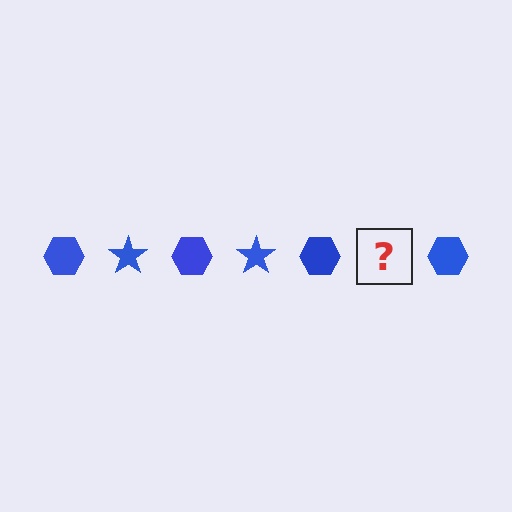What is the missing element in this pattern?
The missing element is a blue star.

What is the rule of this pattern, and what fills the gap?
The rule is that the pattern cycles through hexagon, star shapes in blue. The gap should be filled with a blue star.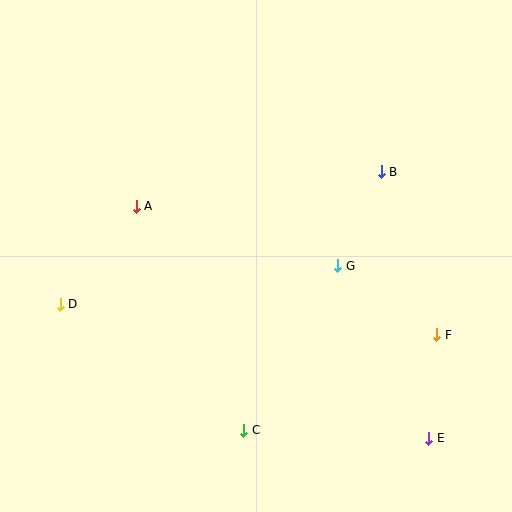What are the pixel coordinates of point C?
Point C is at (244, 430).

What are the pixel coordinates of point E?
Point E is at (429, 438).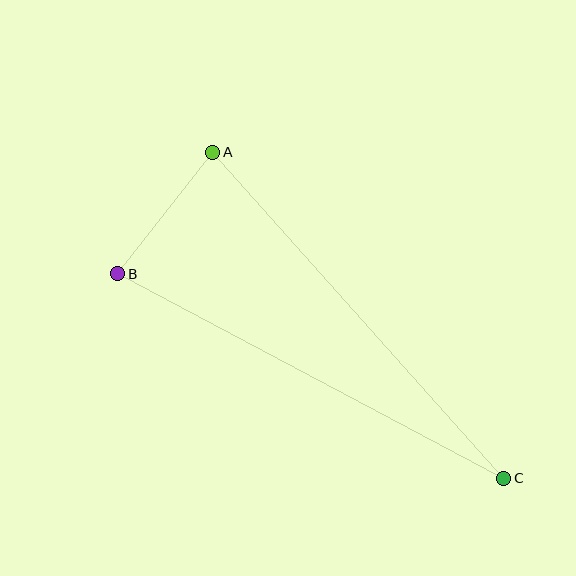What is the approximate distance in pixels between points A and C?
The distance between A and C is approximately 437 pixels.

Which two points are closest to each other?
Points A and B are closest to each other.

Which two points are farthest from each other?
Points B and C are farthest from each other.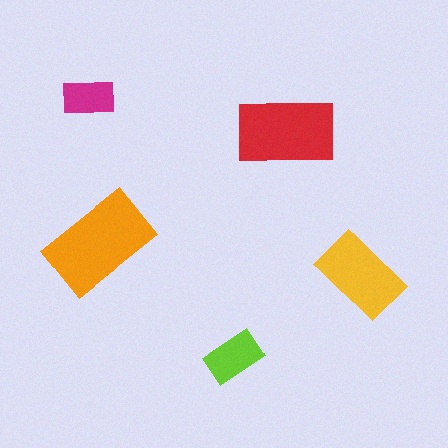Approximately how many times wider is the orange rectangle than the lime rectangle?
About 2 times wider.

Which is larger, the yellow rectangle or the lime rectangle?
The yellow one.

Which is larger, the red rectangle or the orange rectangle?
The orange one.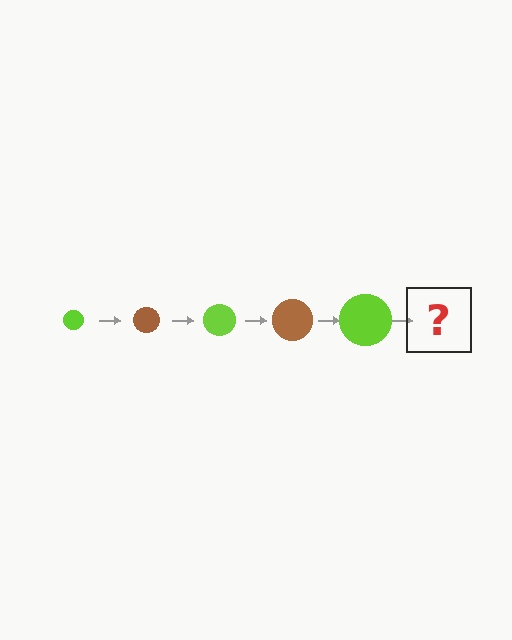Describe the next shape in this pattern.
It should be a brown circle, larger than the previous one.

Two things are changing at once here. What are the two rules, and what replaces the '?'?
The two rules are that the circle grows larger each step and the color cycles through lime and brown. The '?' should be a brown circle, larger than the previous one.